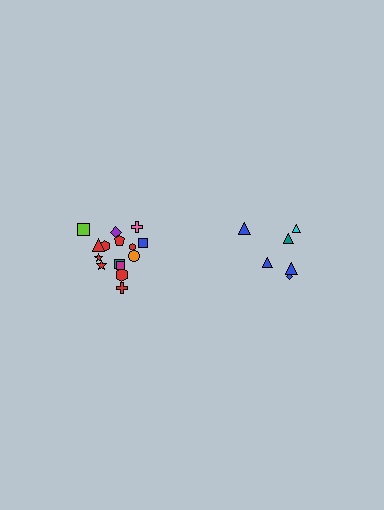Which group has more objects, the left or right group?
The left group.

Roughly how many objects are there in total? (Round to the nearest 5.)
Roughly 20 objects in total.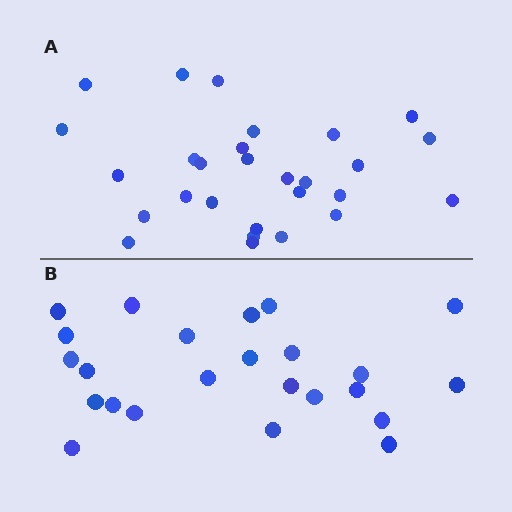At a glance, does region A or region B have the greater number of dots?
Region A (the top region) has more dots.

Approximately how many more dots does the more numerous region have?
Region A has about 4 more dots than region B.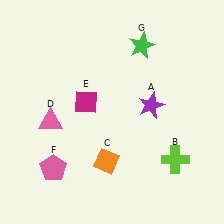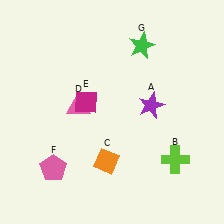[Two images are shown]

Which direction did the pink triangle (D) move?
The pink triangle (D) moved right.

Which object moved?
The pink triangle (D) moved right.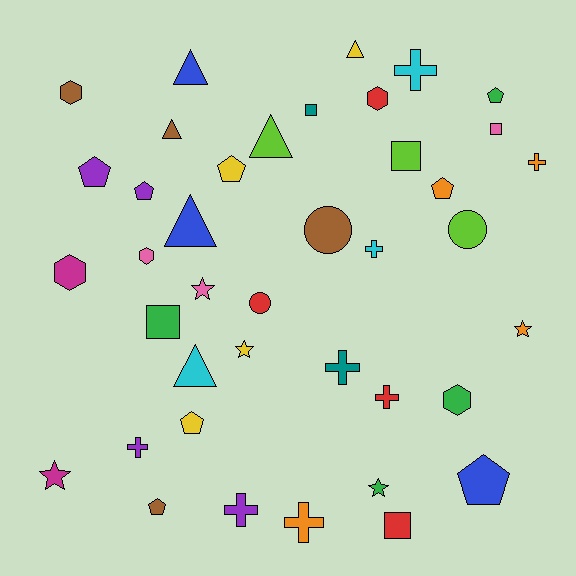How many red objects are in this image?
There are 4 red objects.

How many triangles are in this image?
There are 6 triangles.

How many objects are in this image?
There are 40 objects.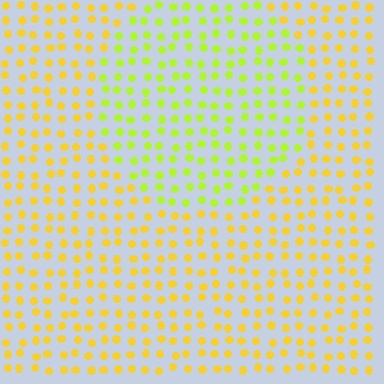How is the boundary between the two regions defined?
The boundary is defined purely by a slight shift in hue (about 34 degrees). Spacing, size, and orientation are identical on both sides.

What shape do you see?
I see a circle.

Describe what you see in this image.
The image is filled with small yellow elements in a uniform arrangement. A circle-shaped region is visible where the elements are tinted to a slightly different hue, forming a subtle color boundary.